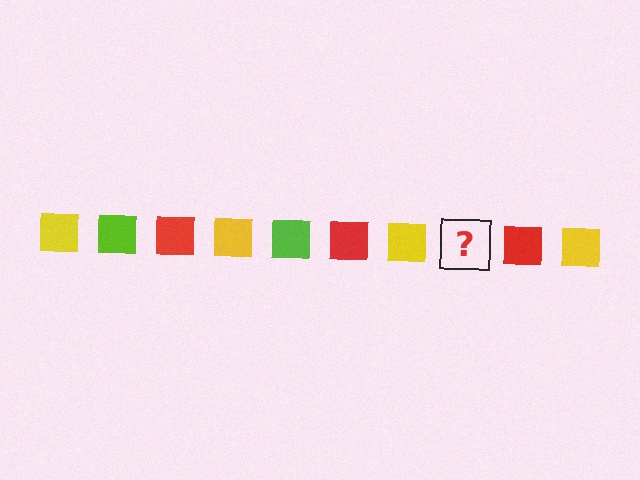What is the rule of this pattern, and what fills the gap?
The rule is that the pattern cycles through yellow, lime, red squares. The gap should be filled with a lime square.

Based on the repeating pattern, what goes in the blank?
The blank should be a lime square.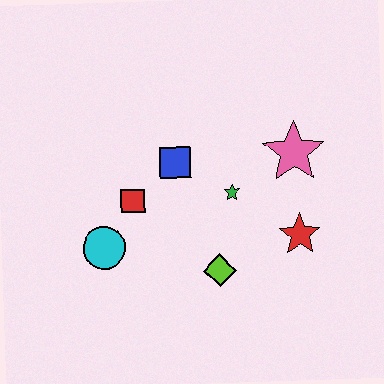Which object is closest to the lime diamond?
The green star is closest to the lime diamond.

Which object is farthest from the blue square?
The red star is farthest from the blue square.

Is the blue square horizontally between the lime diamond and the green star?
No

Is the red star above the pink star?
No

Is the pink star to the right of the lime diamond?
Yes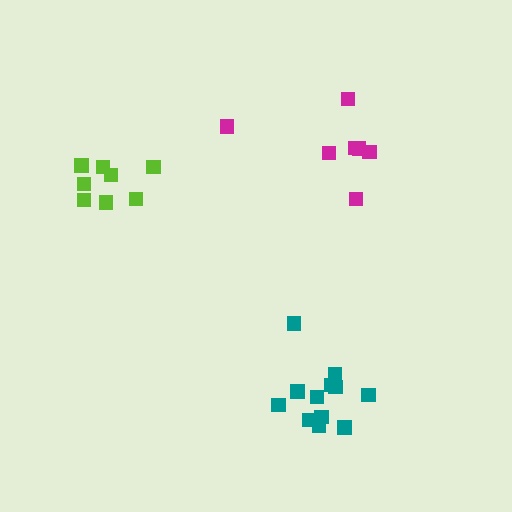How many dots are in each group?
Group 1: 7 dots, Group 2: 8 dots, Group 3: 12 dots (27 total).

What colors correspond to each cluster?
The clusters are colored: magenta, lime, teal.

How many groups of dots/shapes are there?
There are 3 groups.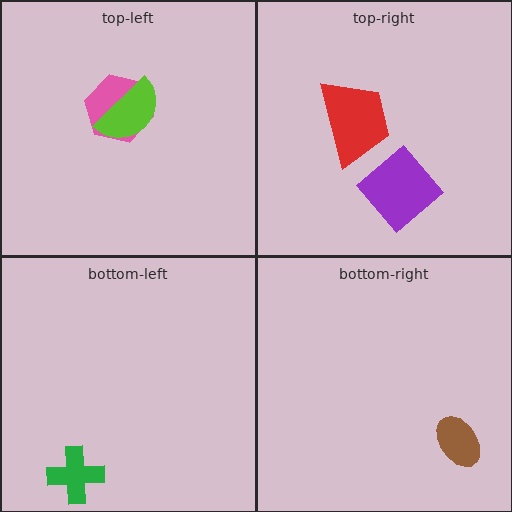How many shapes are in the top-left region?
2.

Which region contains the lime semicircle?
The top-left region.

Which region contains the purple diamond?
The top-right region.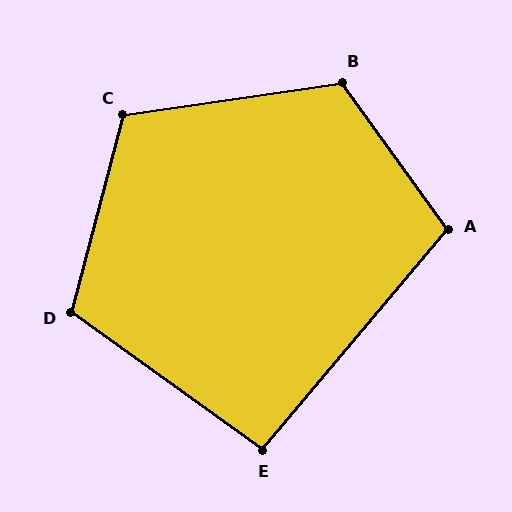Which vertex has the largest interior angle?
B, at approximately 117 degrees.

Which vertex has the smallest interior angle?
E, at approximately 95 degrees.